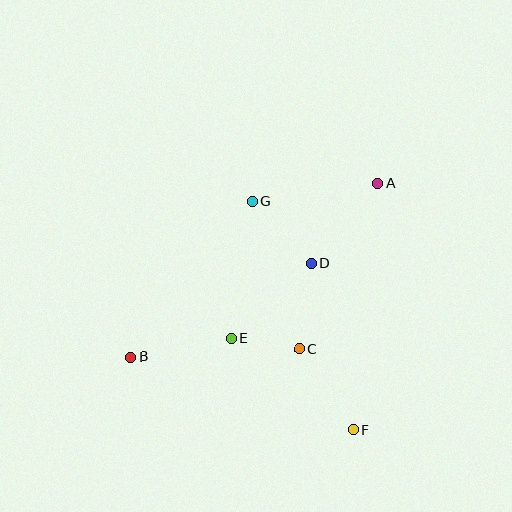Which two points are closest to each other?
Points C and E are closest to each other.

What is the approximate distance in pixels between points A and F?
The distance between A and F is approximately 247 pixels.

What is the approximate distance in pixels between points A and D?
The distance between A and D is approximately 104 pixels.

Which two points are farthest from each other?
Points A and B are farthest from each other.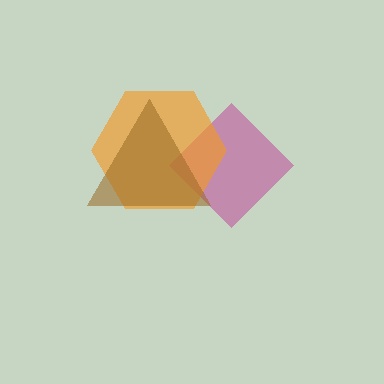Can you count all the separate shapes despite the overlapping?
Yes, there are 3 separate shapes.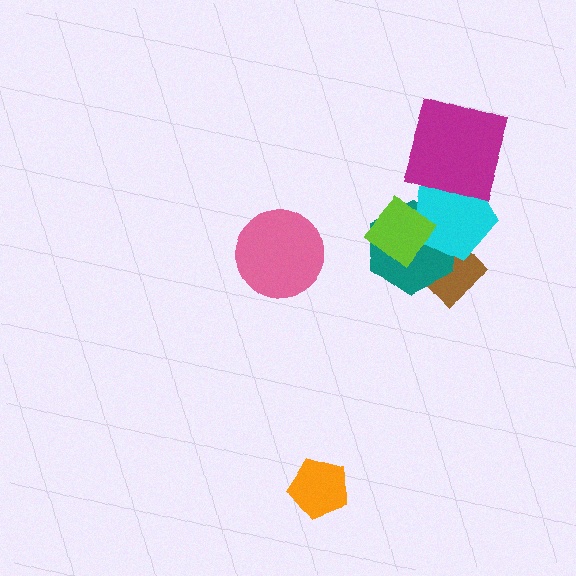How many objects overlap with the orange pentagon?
0 objects overlap with the orange pentagon.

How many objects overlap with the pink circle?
0 objects overlap with the pink circle.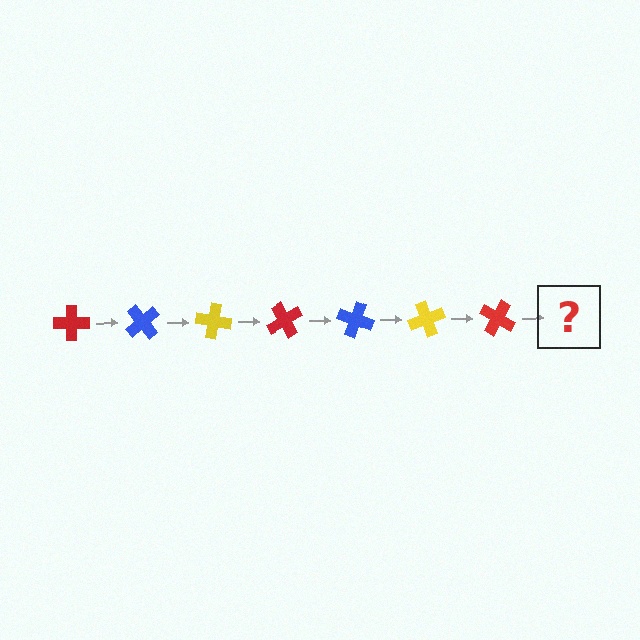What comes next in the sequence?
The next element should be a blue cross, rotated 350 degrees from the start.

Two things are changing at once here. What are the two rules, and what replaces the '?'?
The two rules are that it rotates 50 degrees each step and the color cycles through red, blue, and yellow. The '?' should be a blue cross, rotated 350 degrees from the start.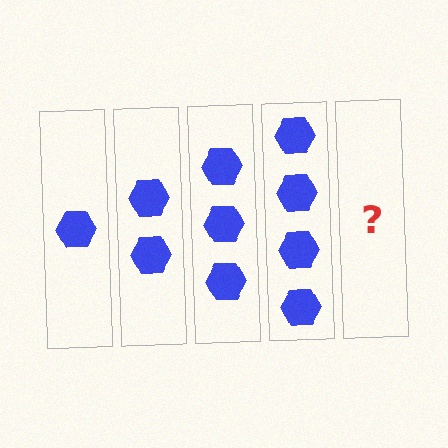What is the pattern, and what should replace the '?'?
The pattern is that each step adds one more hexagon. The '?' should be 5 hexagons.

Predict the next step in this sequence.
The next step is 5 hexagons.